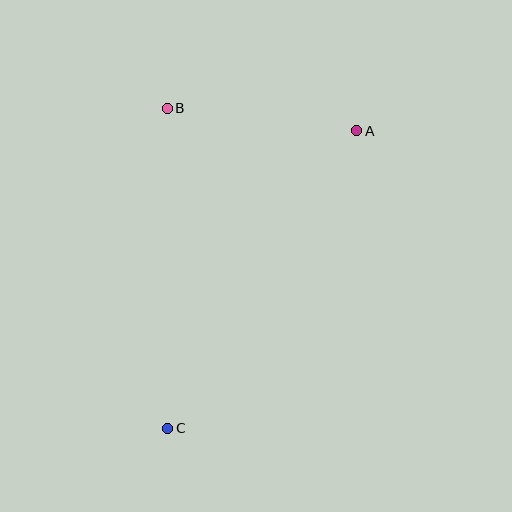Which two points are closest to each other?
Points A and B are closest to each other.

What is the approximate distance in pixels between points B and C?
The distance between B and C is approximately 320 pixels.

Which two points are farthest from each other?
Points A and C are farthest from each other.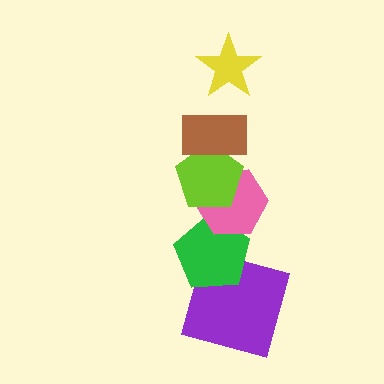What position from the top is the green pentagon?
The green pentagon is 5th from the top.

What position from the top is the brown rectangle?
The brown rectangle is 2nd from the top.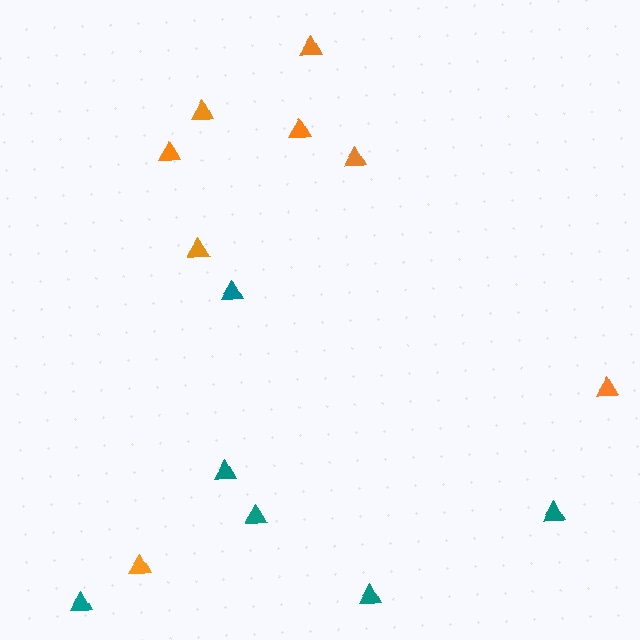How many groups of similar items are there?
There are 2 groups: one group of orange triangles (8) and one group of teal triangles (6).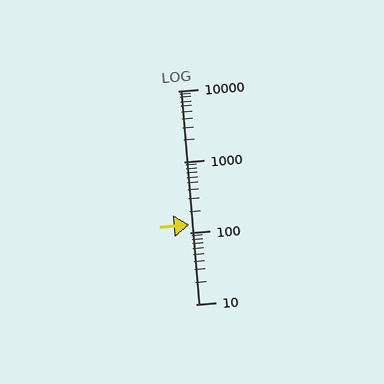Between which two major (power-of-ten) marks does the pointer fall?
The pointer is between 100 and 1000.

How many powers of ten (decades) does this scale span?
The scale spans 3 decades, from 10 to 10000.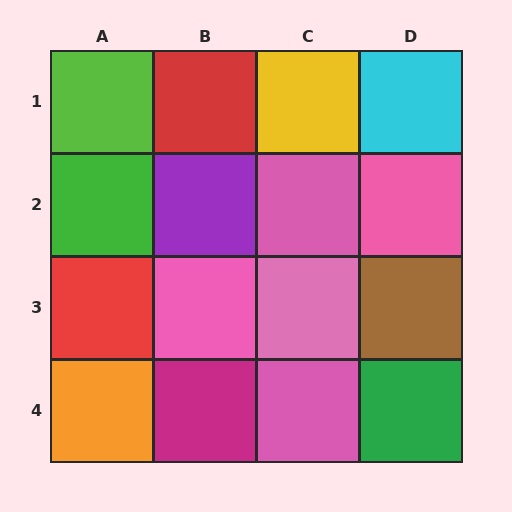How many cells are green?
2 cells are green.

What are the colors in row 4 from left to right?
Orange, magenta, pink, green.